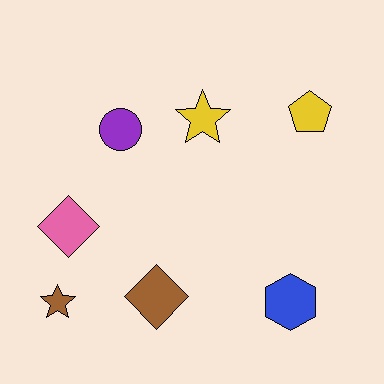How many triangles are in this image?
There are no triangles.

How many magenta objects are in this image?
There are no magenta objects.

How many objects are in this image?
There are 7 objects.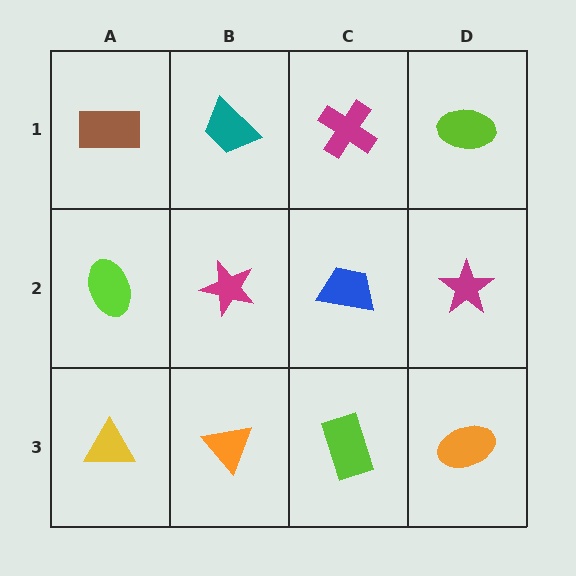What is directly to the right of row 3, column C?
An orange ellipse.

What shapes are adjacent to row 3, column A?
A lime ellipse (row 2, column A), an orange triangle (row 3, column B).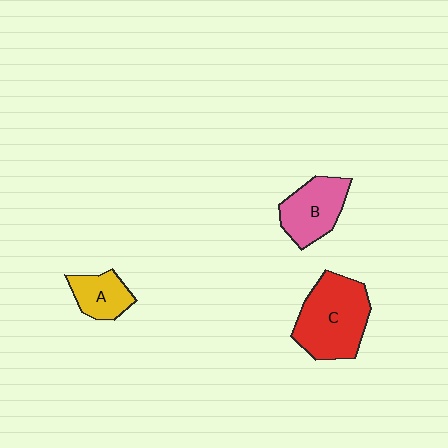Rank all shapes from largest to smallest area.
From largest to smallest: C (red), B (pink), A (yellow).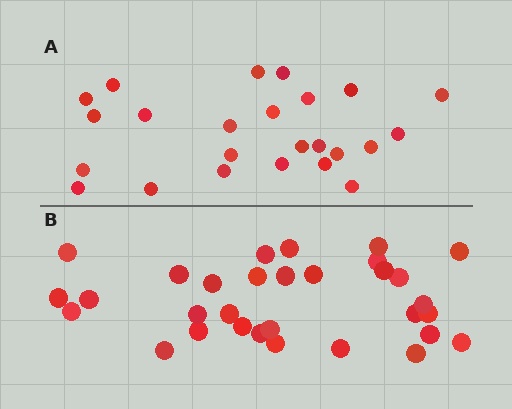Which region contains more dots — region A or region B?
Region B (the bottom region) has more dots.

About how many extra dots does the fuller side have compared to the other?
Region B has roughly 8 or so more dots than region A.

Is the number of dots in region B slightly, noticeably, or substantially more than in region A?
Region B has noticeably more, but not dramatically so. The ratio is roughly 1.3 to 1.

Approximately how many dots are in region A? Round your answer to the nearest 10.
About 20 dots. (The exact count is 24, which rounds to 20.)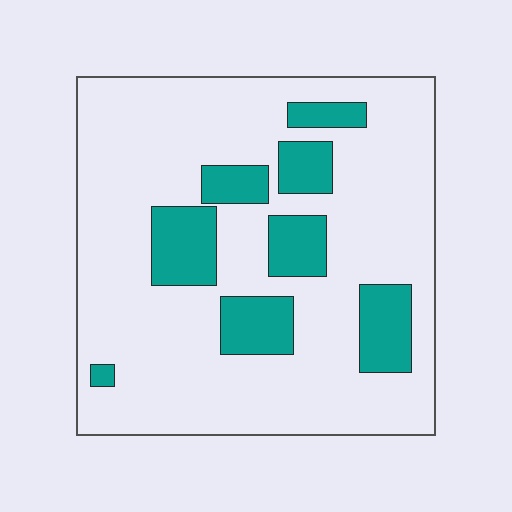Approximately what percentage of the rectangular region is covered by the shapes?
Approximately 20%.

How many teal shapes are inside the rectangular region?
8.